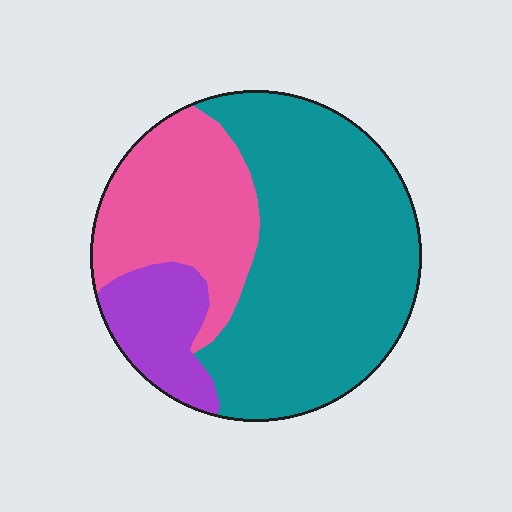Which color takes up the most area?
Teal, at roughly 60%.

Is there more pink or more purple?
Pink.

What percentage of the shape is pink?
Pink takes up about one quarter (1/4) of the shape.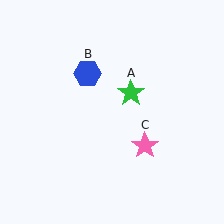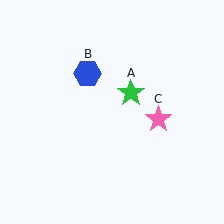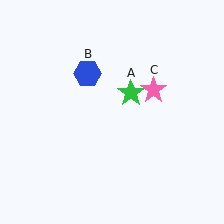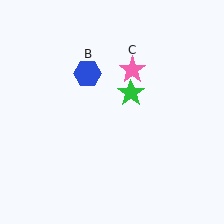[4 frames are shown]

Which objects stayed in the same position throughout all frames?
Green star (object A) and blue hexagon (object B) remained stationary.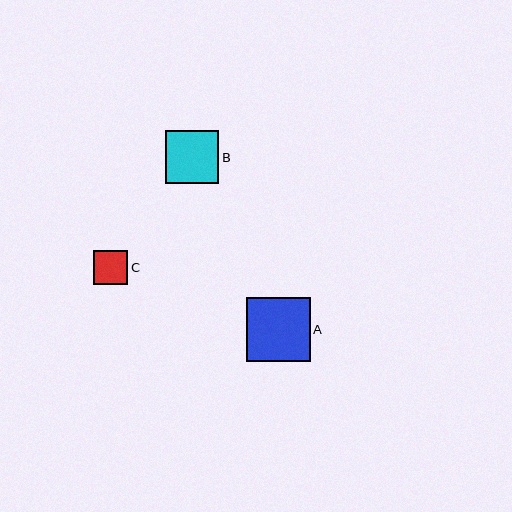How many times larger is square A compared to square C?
Square A is approximately 1.9 times the size of square C.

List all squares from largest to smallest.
From largest to smallest: A, B, C.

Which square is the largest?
Square A is the largest with a size of approximately 63 pixels.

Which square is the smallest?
Square C is the smallest with a size of approximately 34 pixels.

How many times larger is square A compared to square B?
Square A is approximately 1.2 times the size of square B.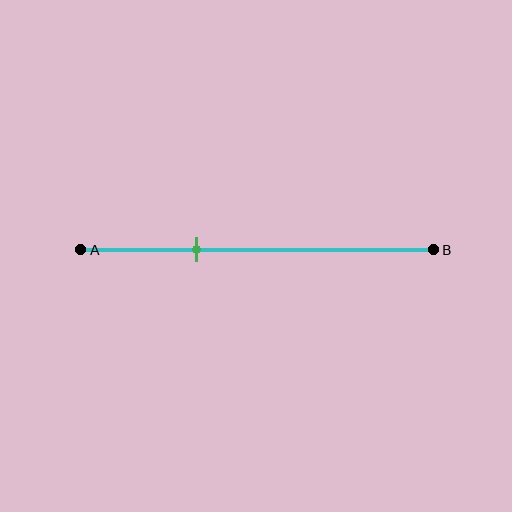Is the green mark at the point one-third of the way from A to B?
Yes, the mark is approximately at the one-third point.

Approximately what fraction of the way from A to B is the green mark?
The green mark is approximately 35% of the way from A to B.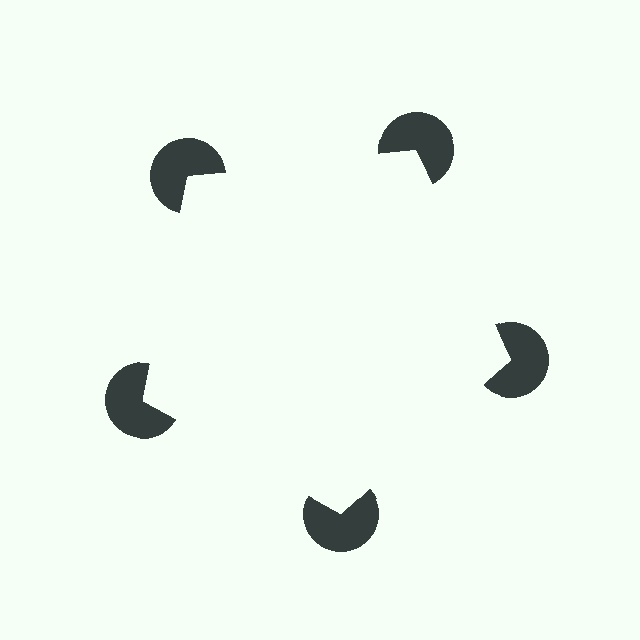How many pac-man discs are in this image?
There are 5 — one at each vertex of the illusory pentagon.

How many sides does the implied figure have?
5 sides.